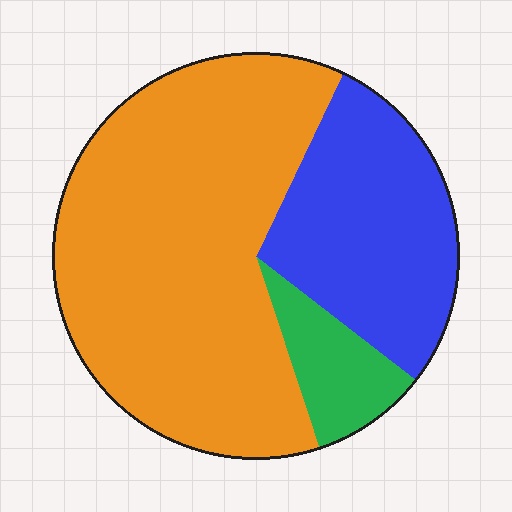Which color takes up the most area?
Orange, at roughly 60%.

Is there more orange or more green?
Orange.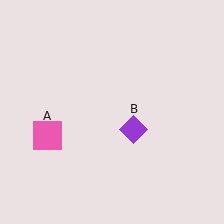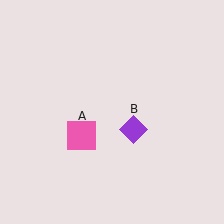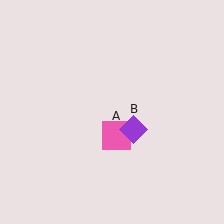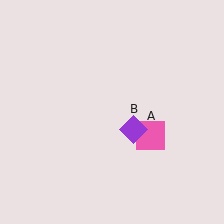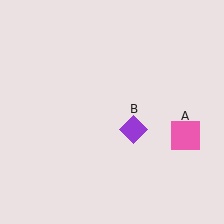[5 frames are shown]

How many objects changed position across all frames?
1 object changed position: pink square (object A).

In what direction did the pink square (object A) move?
The pink square (object A) moved right.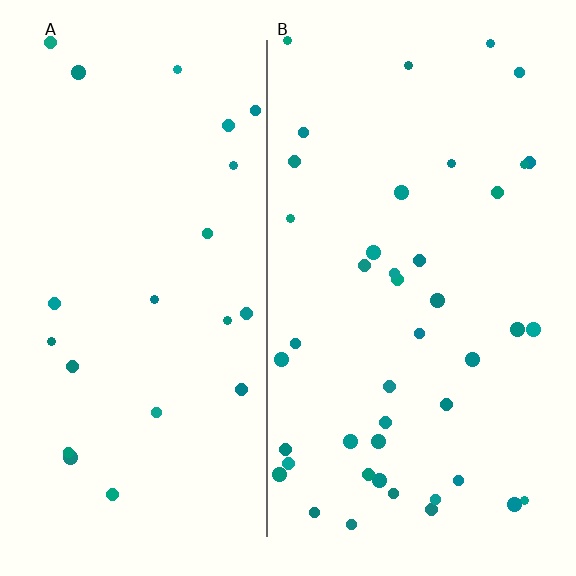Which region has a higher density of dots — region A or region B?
B (the right).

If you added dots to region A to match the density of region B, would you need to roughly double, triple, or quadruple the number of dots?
Approximately double.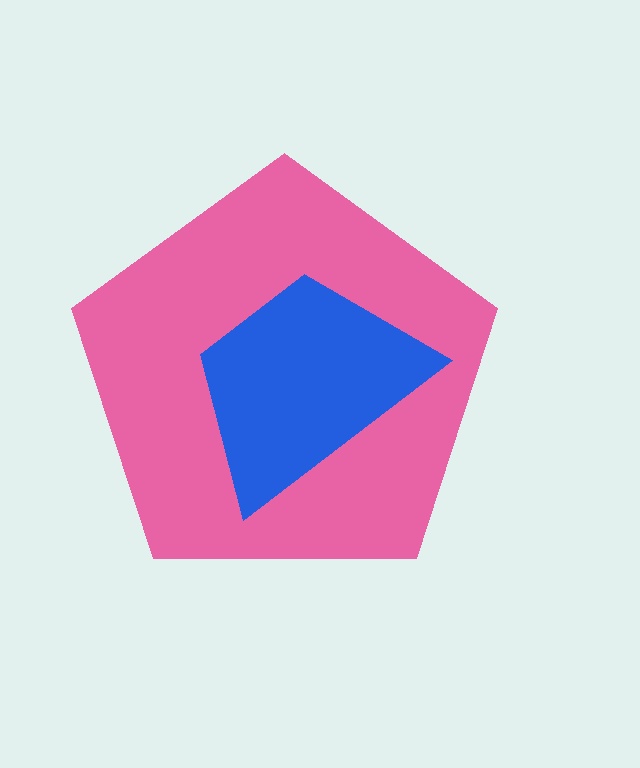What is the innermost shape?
The blue trapezoid.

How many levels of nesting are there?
2.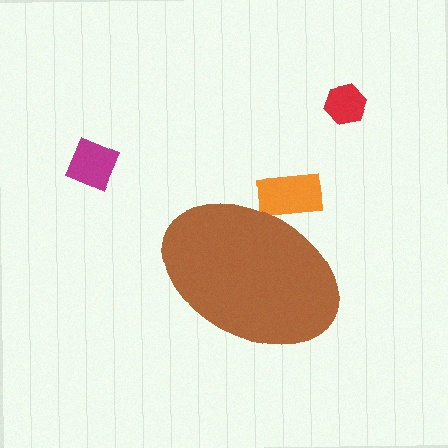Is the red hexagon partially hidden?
No, the red hexagon is fully visible.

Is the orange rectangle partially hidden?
Yes, the orange rectangle is partially hidden behind the brown ellipse.